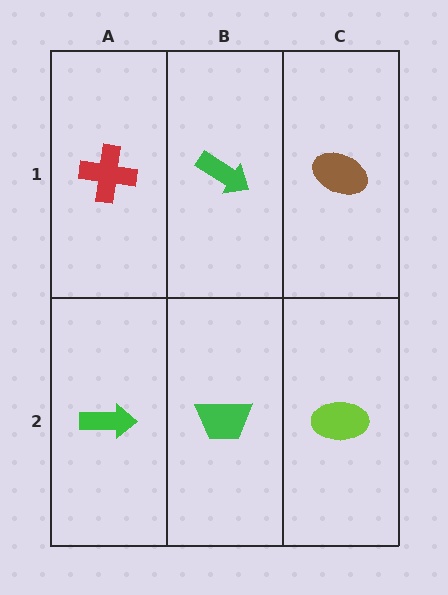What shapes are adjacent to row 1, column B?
A green trapezoid (row 2, column B), a red cross (row 1, column A), a brown ellipse (row 1, column C).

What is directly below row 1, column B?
A green trapezoid.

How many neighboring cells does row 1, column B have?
3.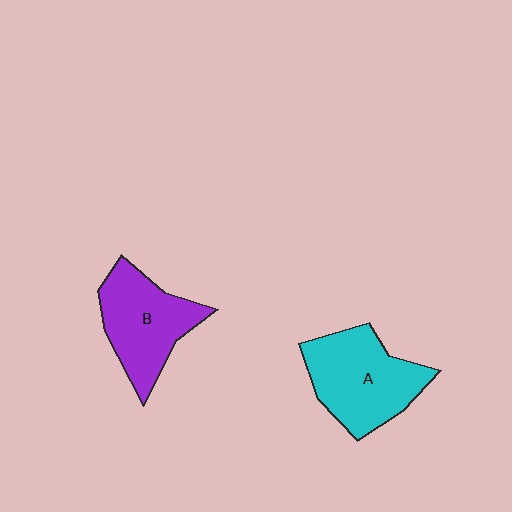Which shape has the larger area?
Shape A (cyan).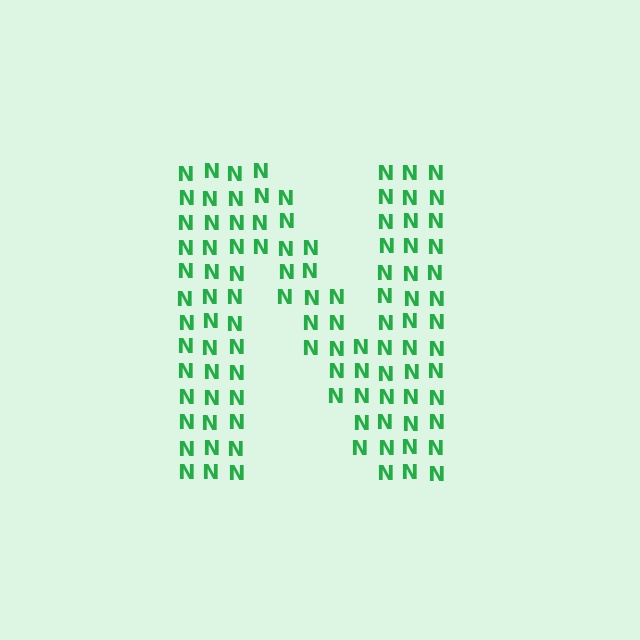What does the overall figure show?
The overall figure shows the letter N.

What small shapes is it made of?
It is made of small letter N's.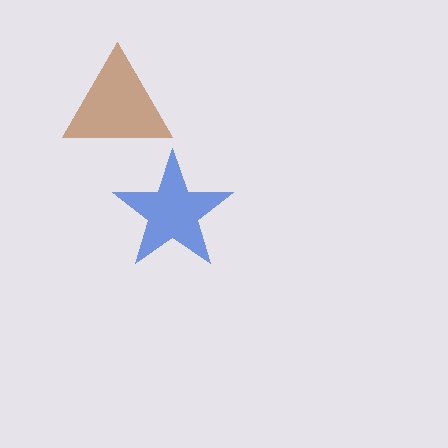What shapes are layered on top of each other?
The layered shapes are: a brown triangle, a blue star.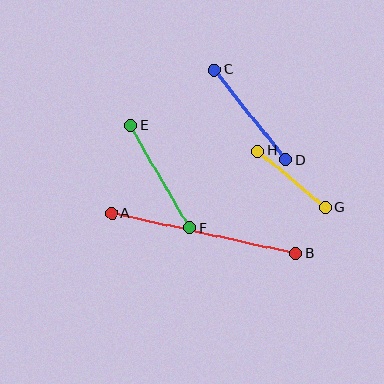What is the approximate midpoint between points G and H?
The midpoint is at approximately (292, 179) pixels.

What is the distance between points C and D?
The distance is approximately 115 pixels.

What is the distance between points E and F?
The distance is approximately 118 pixels.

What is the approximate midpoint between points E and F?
The midpoint is at approximately (160, 177) pixels.